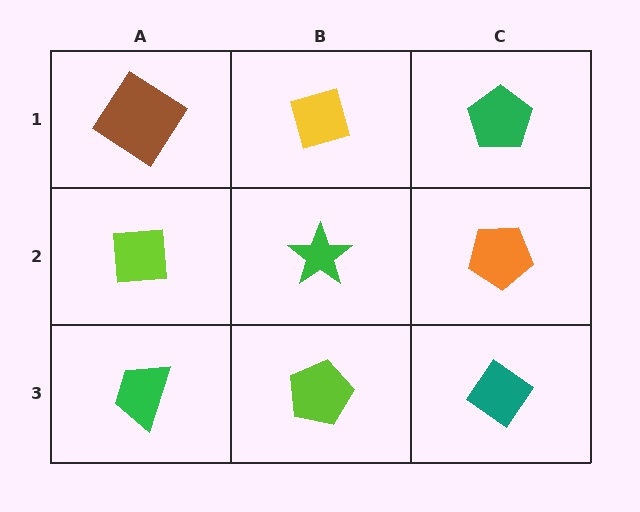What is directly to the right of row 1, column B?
A green pentagon.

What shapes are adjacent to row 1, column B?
A green star (row 2, column B), a brown diamond (row 1, column A), a green pentagon (row 1, column C).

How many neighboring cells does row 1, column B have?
3.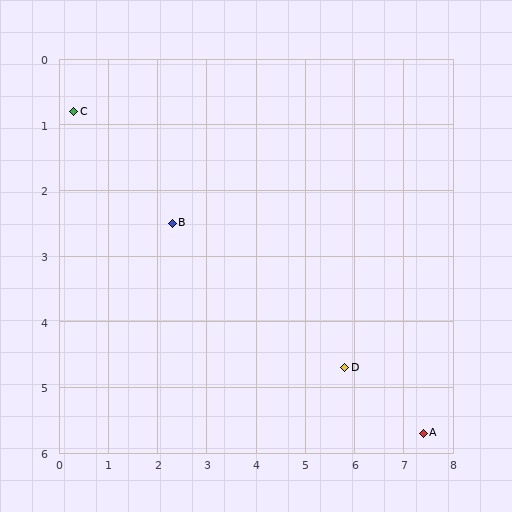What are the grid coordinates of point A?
Point A is at approximately (7.4, 5.7).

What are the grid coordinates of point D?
Point D is at approximately (5.8, 4.7).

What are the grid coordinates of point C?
Point C is at approximately (0.3, 0.8).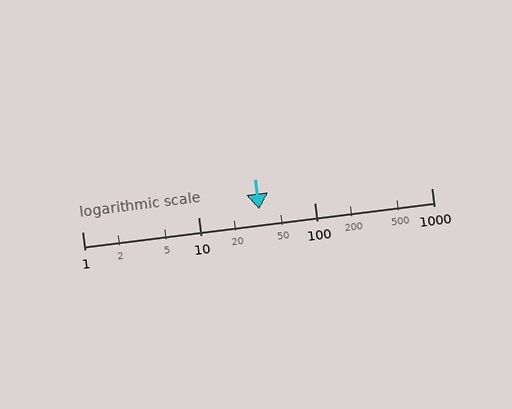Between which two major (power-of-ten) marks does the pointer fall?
The pointer is between 10 and 100.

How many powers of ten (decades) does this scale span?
The scale spans 3 decades, from 1 to 1000.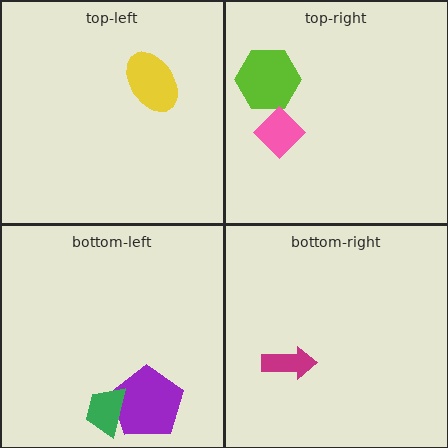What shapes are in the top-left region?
The yellow ellipse.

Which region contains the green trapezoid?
The bottom-left region.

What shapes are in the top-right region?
The lime hexagon, the pink diamond.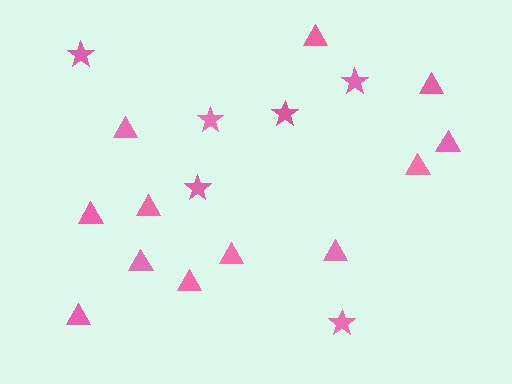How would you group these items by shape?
There are 2 groups: one group of triangles (12) and one group of stars (6).